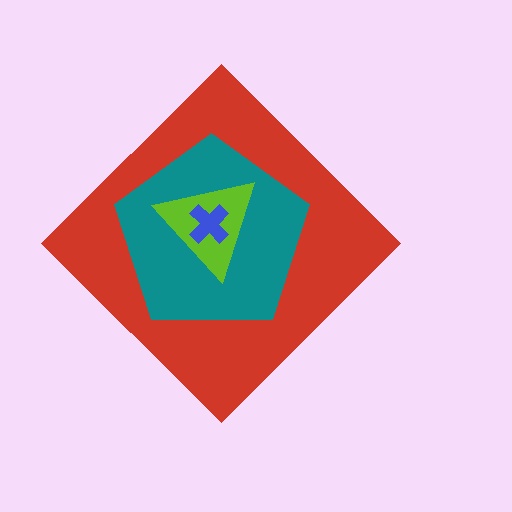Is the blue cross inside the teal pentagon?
Yes.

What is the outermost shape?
The red diamond.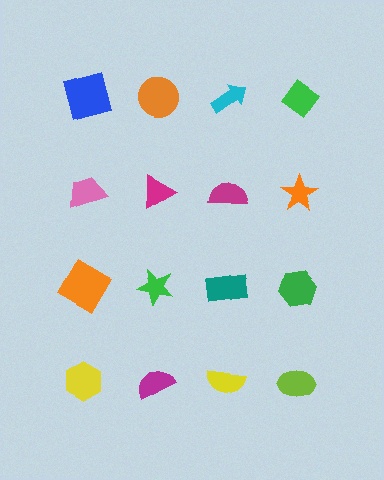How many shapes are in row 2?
4 shapes.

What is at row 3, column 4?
A green hexagon.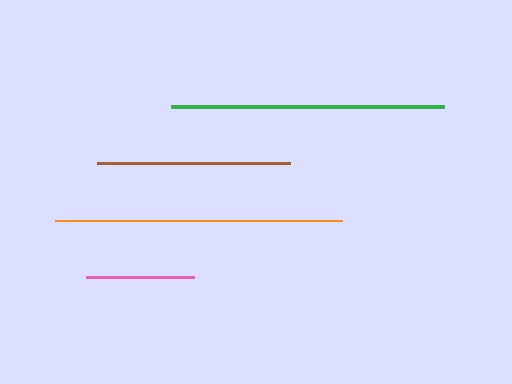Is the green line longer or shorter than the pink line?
The green line is longer than the pink line.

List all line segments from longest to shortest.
From longest to shortest: orange, green, brown, pink.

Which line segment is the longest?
The orange line is the longest at approximately 287 pixels.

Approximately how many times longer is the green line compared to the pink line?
The green line is approximately 2.5 times the length of the pink line.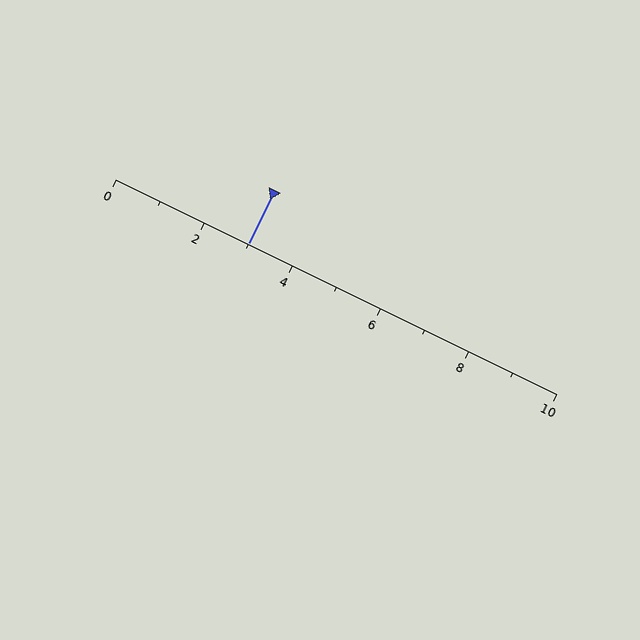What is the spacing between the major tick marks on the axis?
The major ticks are spaced 2 apart.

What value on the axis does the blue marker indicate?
The marker indicates approximately 3.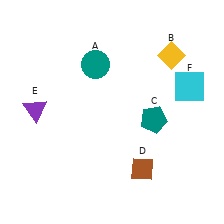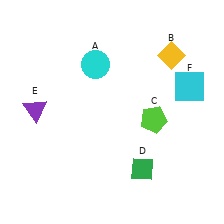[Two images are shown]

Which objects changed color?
A changed from teal to cyan. C changed from teal to lime. D changed from brown to green.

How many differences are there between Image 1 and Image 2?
There are 3 differences between the two images.